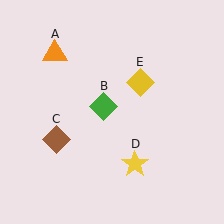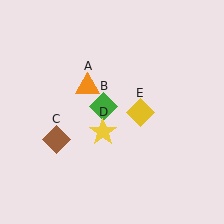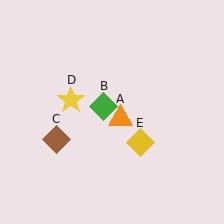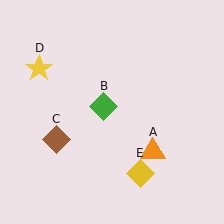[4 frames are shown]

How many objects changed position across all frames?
3 objects changed position: orange triangle (object A), yellow star (object D), yellow diamond (object E).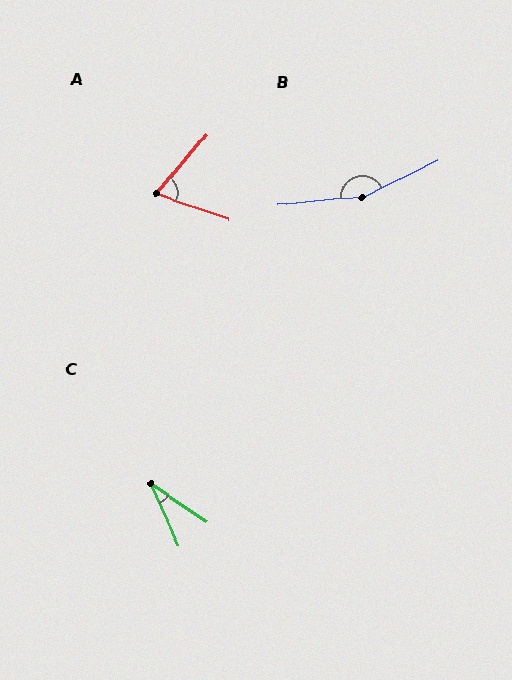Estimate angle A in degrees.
Approximately 69 degrees.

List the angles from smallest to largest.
C (32°), A (69°), B (159°).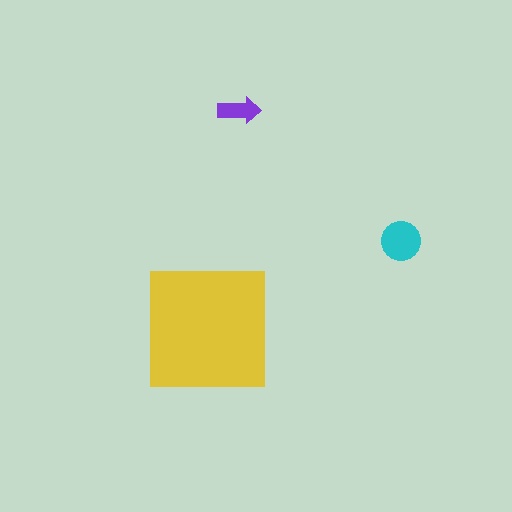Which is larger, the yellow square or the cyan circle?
The yellow square.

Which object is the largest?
The yellow square.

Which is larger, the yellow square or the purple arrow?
The yellow square.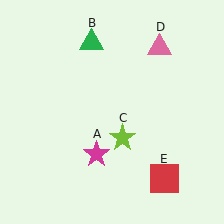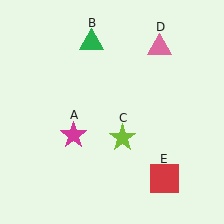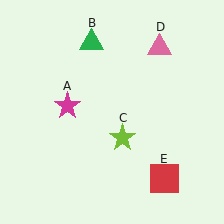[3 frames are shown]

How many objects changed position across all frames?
1 object changed position: magenta star (object A).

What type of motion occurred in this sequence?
The magenta star (object A) rotated clockwise around the center of the scene.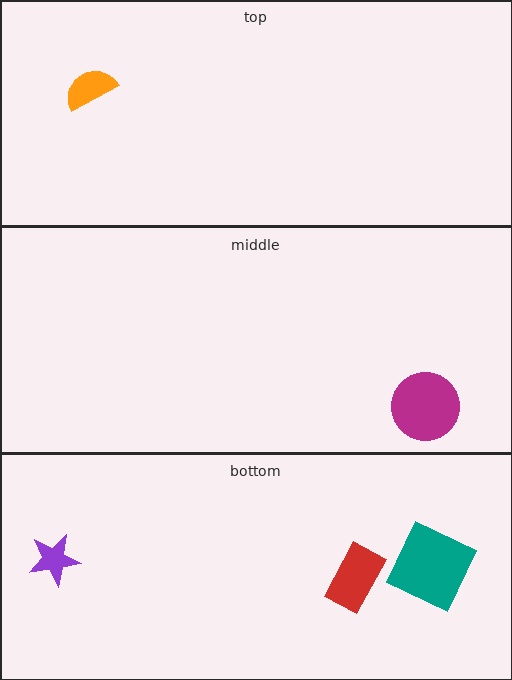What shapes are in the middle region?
The magenta circle.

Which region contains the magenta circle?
The middle region.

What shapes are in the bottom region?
The teal square, the red rectangle, the purple star.